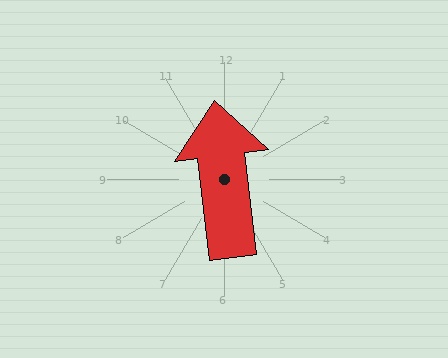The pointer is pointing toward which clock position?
Roughly 12 o'clock.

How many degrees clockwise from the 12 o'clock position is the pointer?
Approximately 353 degrees.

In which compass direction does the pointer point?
North.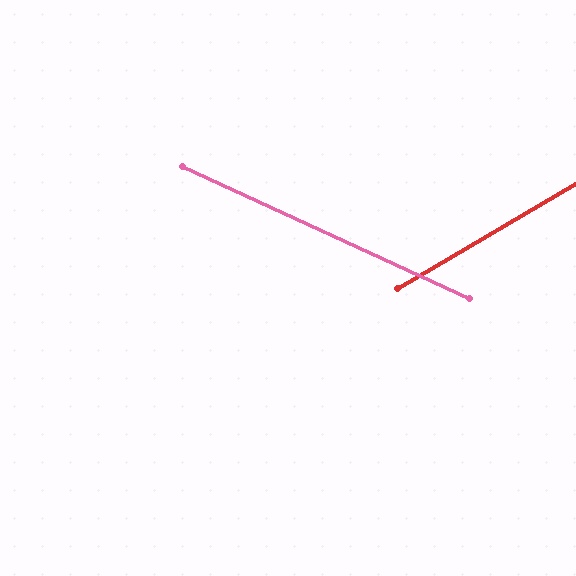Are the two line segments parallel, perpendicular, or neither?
Neither parallel nor perpendicular — they differ by about 55°.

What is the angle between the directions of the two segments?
Approximately 55 degrees.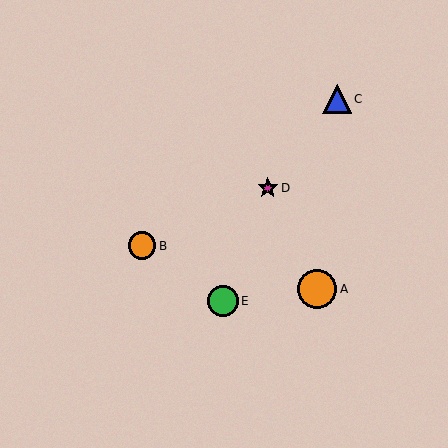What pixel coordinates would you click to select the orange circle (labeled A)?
Click at (317, 289) to select the orange circle A.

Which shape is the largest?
The orange circle (labeled A) is the largest.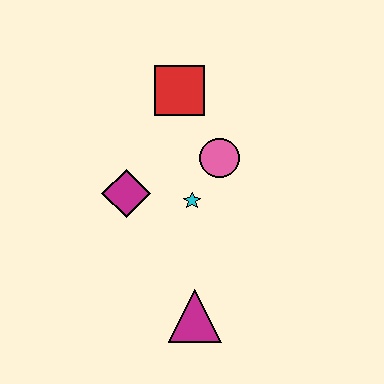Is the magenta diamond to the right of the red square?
No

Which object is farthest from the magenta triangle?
The red square is farthest from the magenta triangle.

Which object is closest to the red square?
The pink circle is closest to the red square.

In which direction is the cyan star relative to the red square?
The cyan star is below the red square.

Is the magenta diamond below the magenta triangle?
No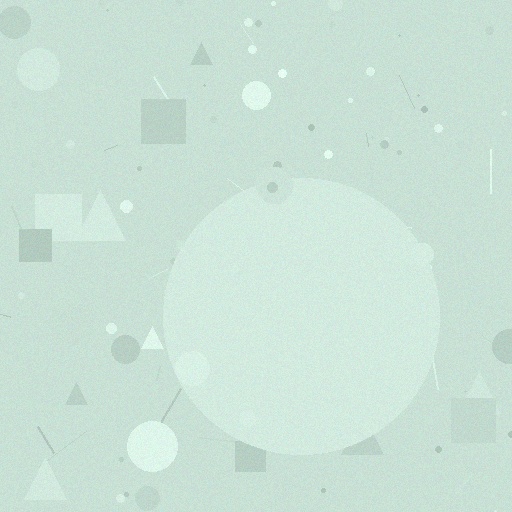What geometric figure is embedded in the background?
A circle is embedded in the background.